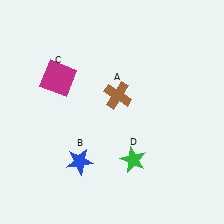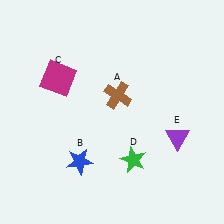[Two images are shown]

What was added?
A purple triangle (E) was added in Image 2.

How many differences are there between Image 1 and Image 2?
There is 1 difference between the two images.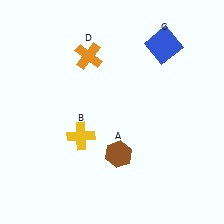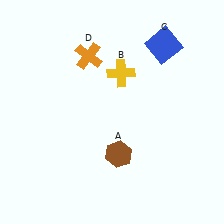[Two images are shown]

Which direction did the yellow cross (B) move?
The yellow cross (B) moved up.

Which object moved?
The yellow cross (B) moved up.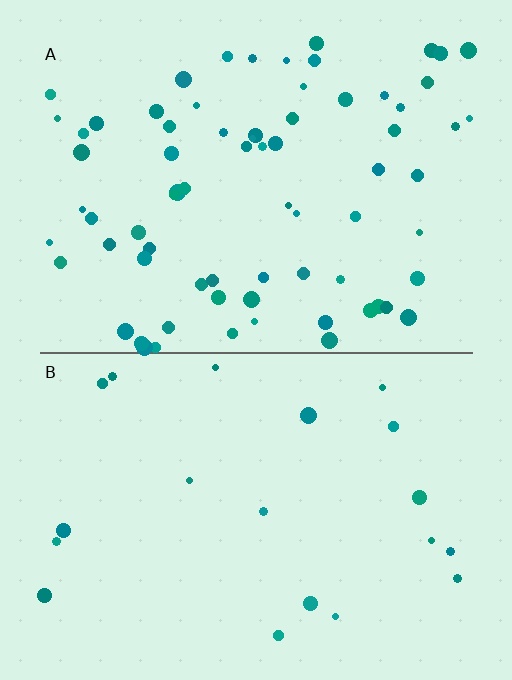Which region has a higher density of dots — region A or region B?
A (the top).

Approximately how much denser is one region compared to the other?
Approximately 3.6× — region A over region B.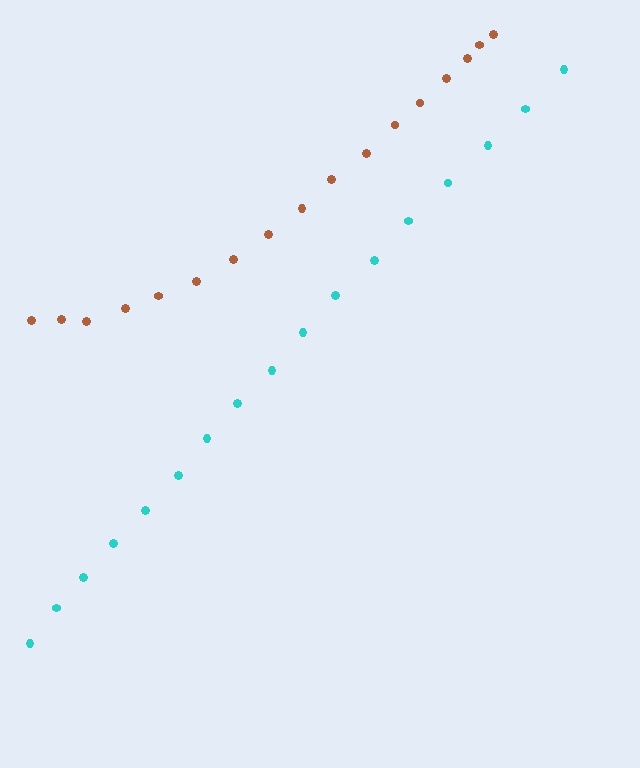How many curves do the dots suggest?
There are 2 distinct paths.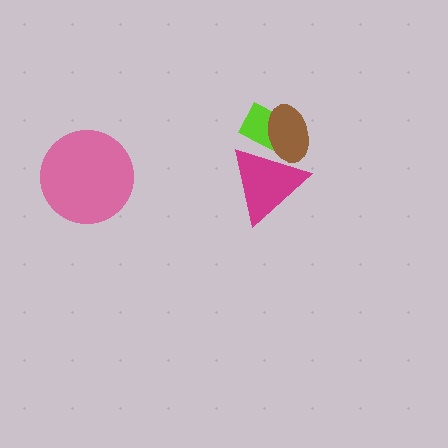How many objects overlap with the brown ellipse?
2 objects overlap with the brown ellipse.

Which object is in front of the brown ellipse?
The magenta triangle is in front of the brown ellipse.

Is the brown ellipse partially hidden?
Yes, it is partially covered by another shape.